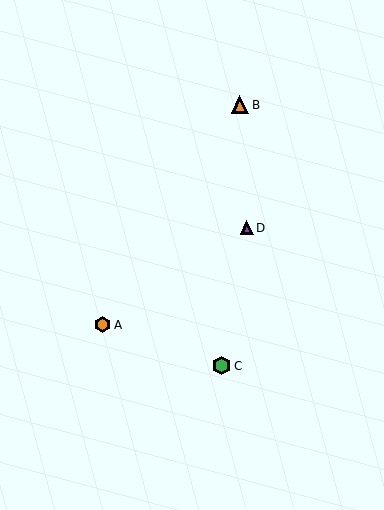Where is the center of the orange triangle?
The center of the orange triangle is at (240, 105).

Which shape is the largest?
The green hexagon (labeled C) is the largest.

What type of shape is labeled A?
Shape A is an orange hexagon.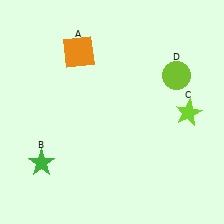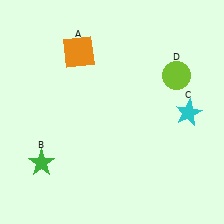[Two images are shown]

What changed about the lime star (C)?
In Image 1, C is lime. In Image 2, it changed to cyan.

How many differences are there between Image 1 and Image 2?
There is 1 difference between the two images.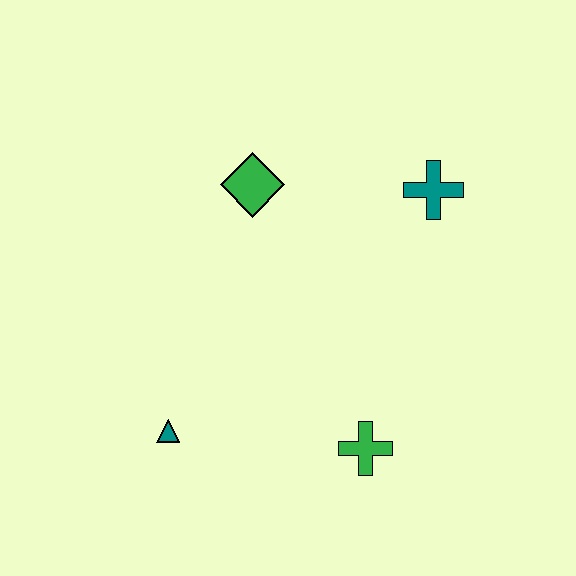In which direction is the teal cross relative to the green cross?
The teal cross is above the green cross.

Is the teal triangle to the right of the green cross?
No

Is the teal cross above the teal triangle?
Yes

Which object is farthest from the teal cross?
The teal triangle is farthest from the teal cross.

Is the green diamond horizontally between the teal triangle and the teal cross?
Yes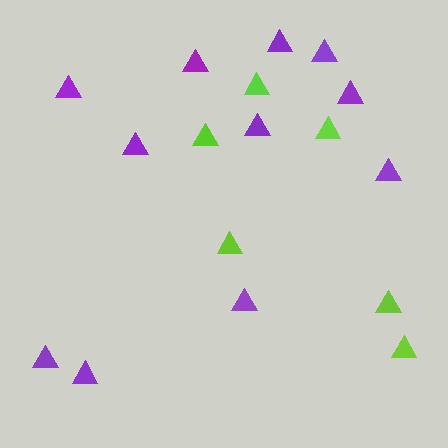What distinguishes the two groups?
There are 2 groups: one group of lime triangles (6) and one group of purple triangles (11).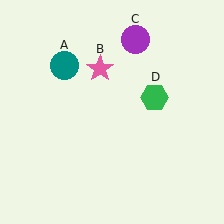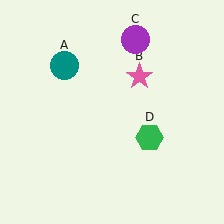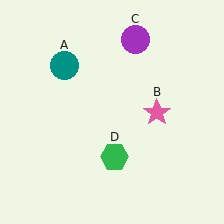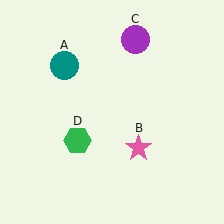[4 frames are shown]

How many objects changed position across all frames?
2 objects changed position: pink star (object B), green hexagon (object D).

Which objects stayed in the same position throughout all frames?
Teal circle (object A) and purple circle (object C) remained stationary.